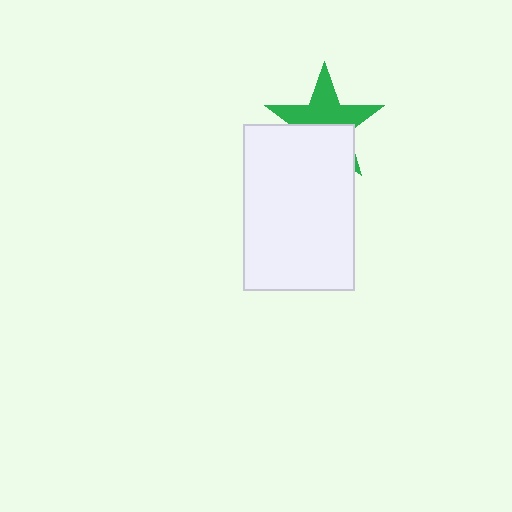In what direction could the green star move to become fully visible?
The green star could move up. That would shift it out from behind the white rectangle entirely.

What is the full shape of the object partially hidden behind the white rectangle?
The partially hidden object is a green star.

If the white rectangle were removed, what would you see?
You would see the complete green star.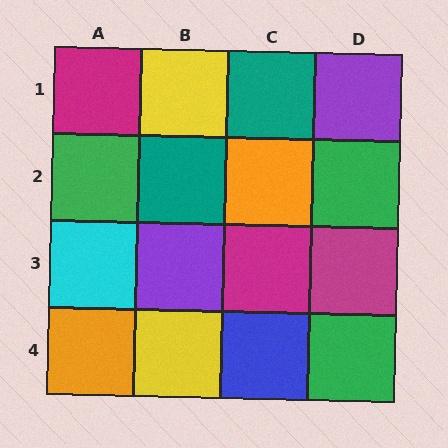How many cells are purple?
2 cells are purple.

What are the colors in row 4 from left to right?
Orange, yellow, blue, green.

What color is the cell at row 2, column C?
Orange.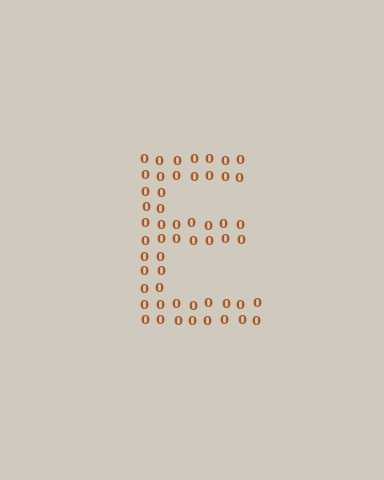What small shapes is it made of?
It is made of small digit 0's.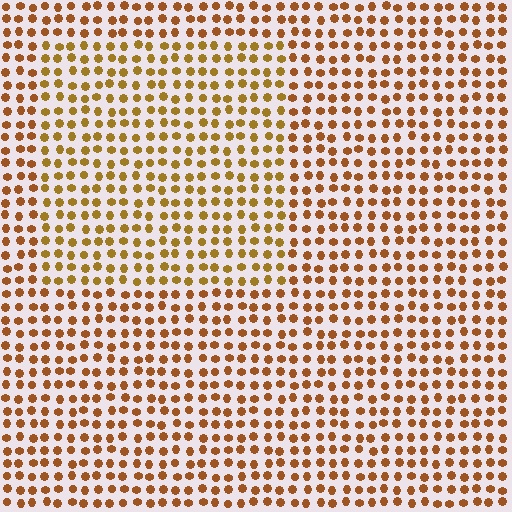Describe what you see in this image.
The image is filled with small brown elements in a uniform arrangement. A rectangle-shaped region is visible where the elements are tinted to a slightly different hue, forming a subtle color boundary.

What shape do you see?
I see a rectangle.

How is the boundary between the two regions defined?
The boundary is defined purely by a slight shift in hue (about 19 degrees). Spacing, size, and orientation are identical on both sides.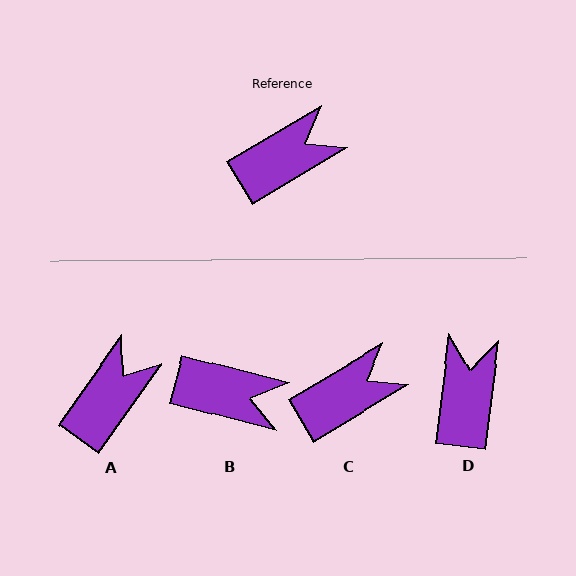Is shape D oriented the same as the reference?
No, it is off by about 52 degrees.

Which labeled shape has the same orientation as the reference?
C.